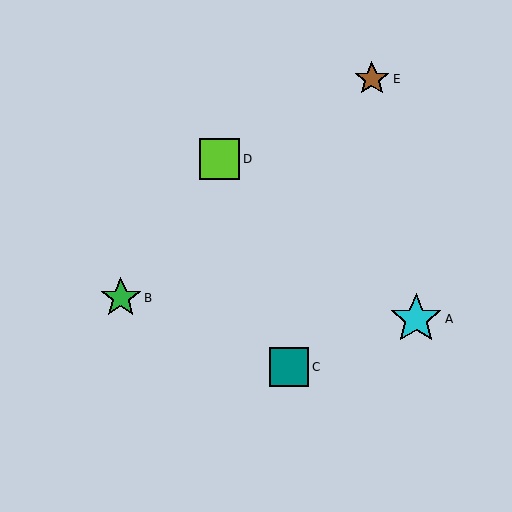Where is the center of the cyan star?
The center of the cyan star is at (416, 319).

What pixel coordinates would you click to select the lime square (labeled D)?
Click at (219, 159) to select the lime square D.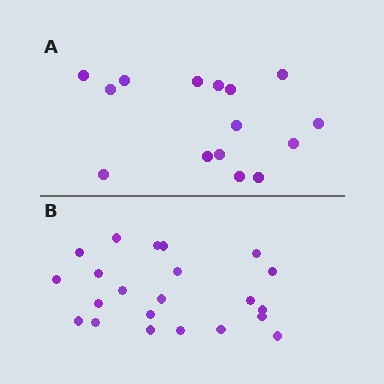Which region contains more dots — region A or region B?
Region B (the bottom region) has more dots.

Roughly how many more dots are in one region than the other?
Region B has roughly 8 or so more dots than region A.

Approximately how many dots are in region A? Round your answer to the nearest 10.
About 20 dots. (The exact count is 15, which rounds to 20.)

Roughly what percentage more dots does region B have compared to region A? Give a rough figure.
About 45% more.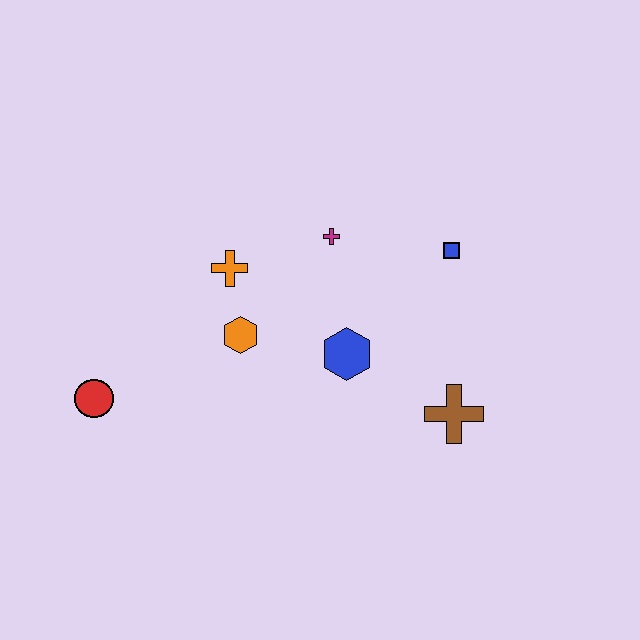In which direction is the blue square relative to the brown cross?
The blue square is above the brown cross.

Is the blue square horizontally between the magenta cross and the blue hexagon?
No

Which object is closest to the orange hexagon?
The orange cross is closest to the orange hexagon.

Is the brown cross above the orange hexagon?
No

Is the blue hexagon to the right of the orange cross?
Yes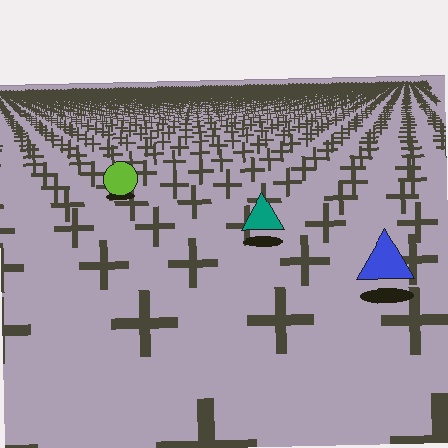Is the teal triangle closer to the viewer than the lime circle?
Yes. The teal triangle is closer — you can tell from the texture gradient: the ground texture is coarser near it.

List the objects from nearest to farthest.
From nearest to farthest: the blue triangle, the teal triangle, the lime circle.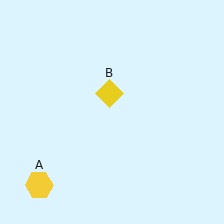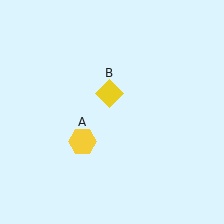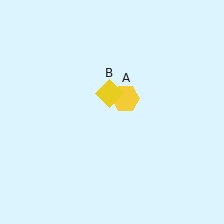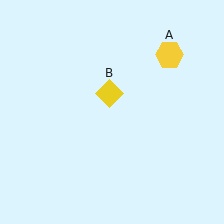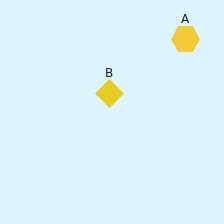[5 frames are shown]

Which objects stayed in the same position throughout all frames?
Yellow diamond (object B) remained stationary.